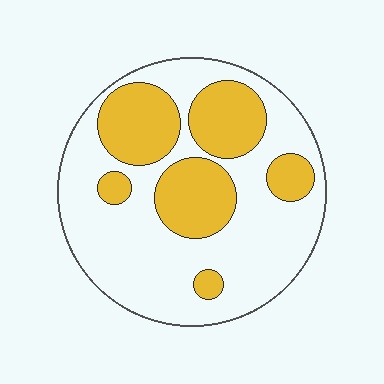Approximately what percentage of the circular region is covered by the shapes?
Approximately 35%.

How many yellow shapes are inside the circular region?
6.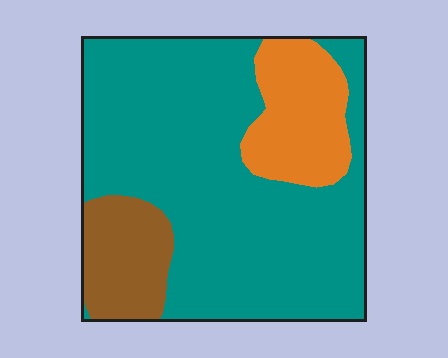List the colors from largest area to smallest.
From largest to smallest: teal, orange, brown.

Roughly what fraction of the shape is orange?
Orange covers 16% of the shape.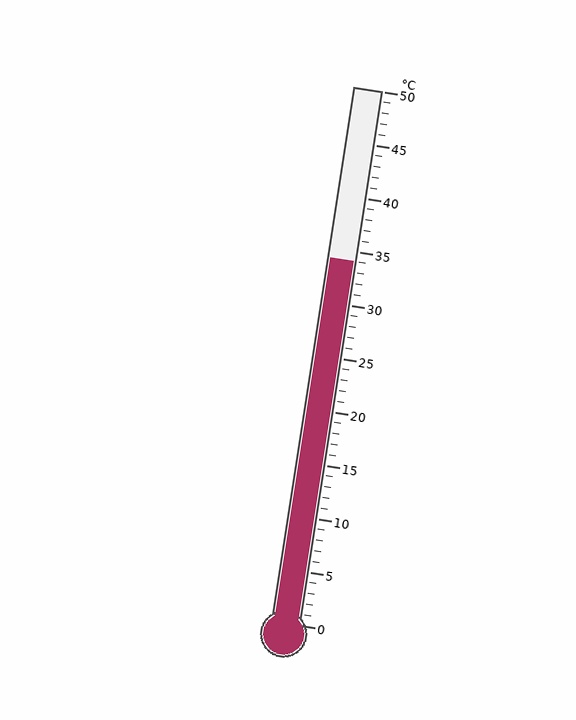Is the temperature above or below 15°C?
The temperature is above 15°C.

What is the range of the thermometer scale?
The thermometer scale ranges from 0°C to 50°C.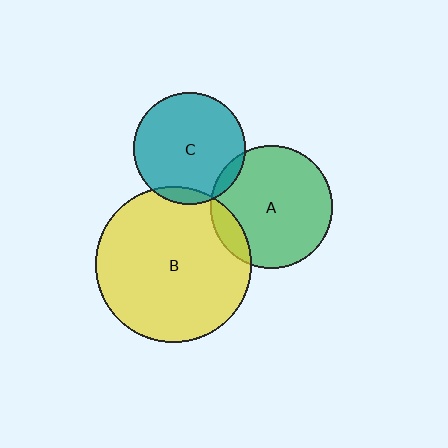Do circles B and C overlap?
Yes.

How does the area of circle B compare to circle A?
Approximately 1.6 times.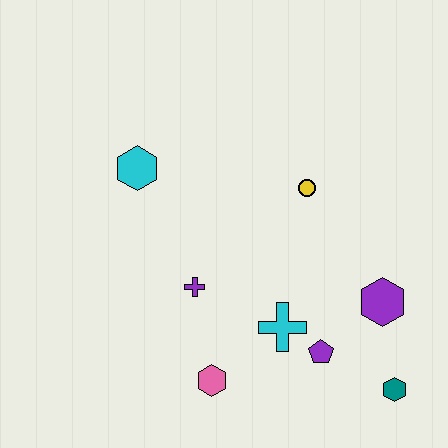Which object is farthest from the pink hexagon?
The cyan hexagon is farthest from the pink hexagon.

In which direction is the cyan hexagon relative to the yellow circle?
The cyan hexagon is to the left of the yellow circle.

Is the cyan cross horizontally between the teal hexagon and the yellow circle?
No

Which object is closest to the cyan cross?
The purple pentagon is closest to the cyan cross.